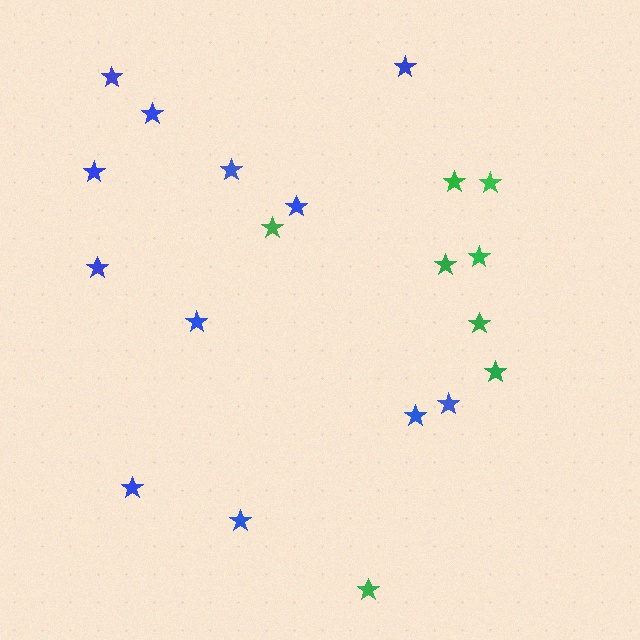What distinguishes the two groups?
There are 2 groups: one group of blue stars (12) and one group of green stars (8).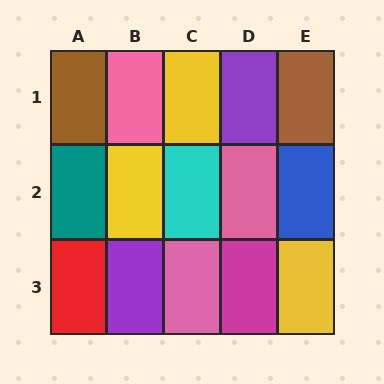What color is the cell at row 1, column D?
Purple.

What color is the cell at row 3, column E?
Yellow.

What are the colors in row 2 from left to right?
Teal, yellow, cyan, pink, blue.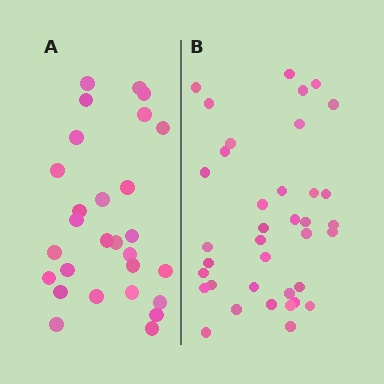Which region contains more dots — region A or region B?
Region B (the right region) has more dots.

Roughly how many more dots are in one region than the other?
Region B has roughly 8 or so more dots than region A.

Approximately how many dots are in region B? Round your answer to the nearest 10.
About 40 dots. (The exact count is 37, which rounds to 40.)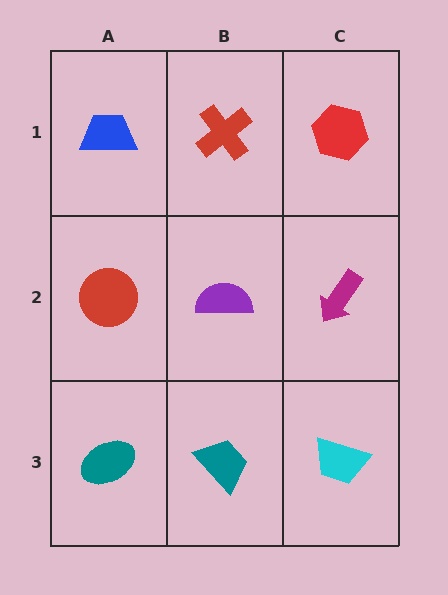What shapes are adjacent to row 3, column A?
A red circle (row 2, column A), a teal trapezoid (row 3, column B).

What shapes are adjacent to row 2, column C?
A red hexagon (row 1, column C), a cyan trapezoid (row 3, column C), a purple semicircle (row 2, column B).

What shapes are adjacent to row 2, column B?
A red cross (row 1, column B), a teal trapezoid (row 3, column B), a red circle (row 2, column A), a magenta arrow (row 2, column C).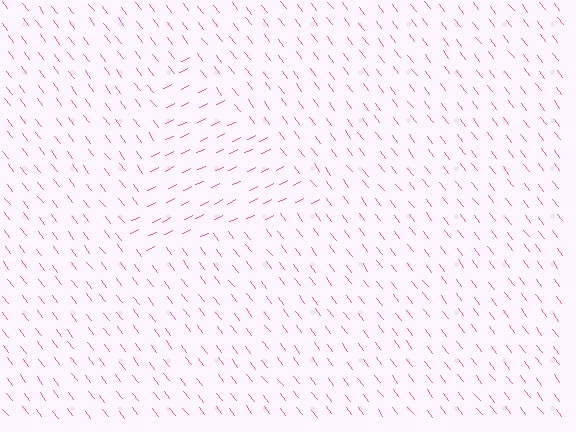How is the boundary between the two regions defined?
The boundary is defined purely by a change in line orientation (approximately 79 degrees difference). All lines are the same color and thickness.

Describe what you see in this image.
The image is filled with small pink line segments. A triangle region in the image has lines oriented differently from the surrounding lines, creating a visible texture boundary.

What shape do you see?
I see a triangle.